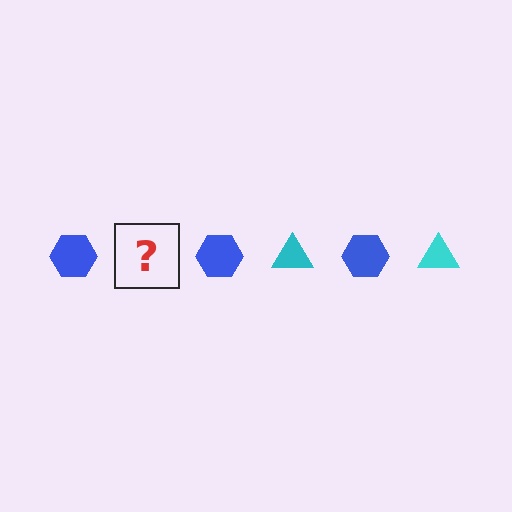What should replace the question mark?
The question mark should be replaced with a cyan triangle.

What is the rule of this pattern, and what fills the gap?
The rule is that the pattern alternates between blue hexagon and cyan triangle. The gap should be filled with a cyan triangle.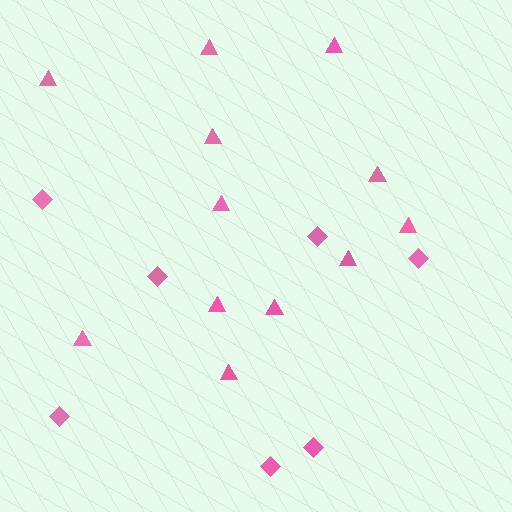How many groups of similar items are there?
There are 2 groups: one group of triangles (12) and one group of diamonds (7).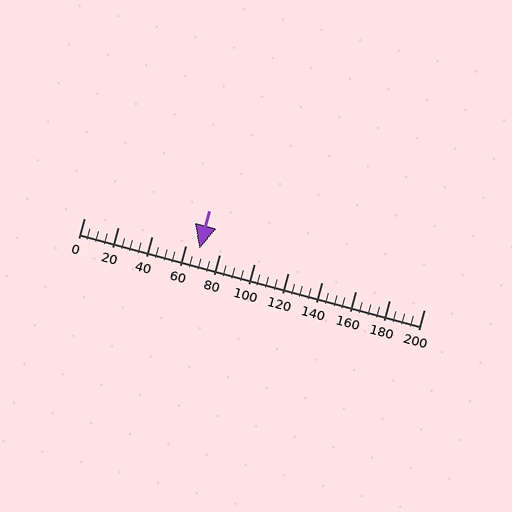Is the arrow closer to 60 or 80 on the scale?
The arrow is closer to 60.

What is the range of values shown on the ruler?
The ruler shows values from 0 to 200.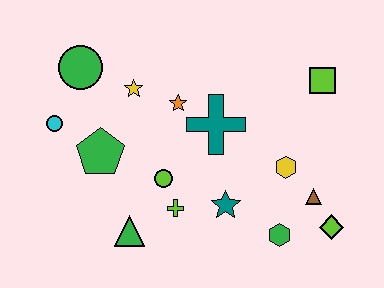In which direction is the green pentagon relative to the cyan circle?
The green pentagon is to the right of the cyan circle.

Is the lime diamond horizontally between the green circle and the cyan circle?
No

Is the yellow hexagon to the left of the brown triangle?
Yes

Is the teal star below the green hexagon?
No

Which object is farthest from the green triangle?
The lime square is farthest from the green triangle.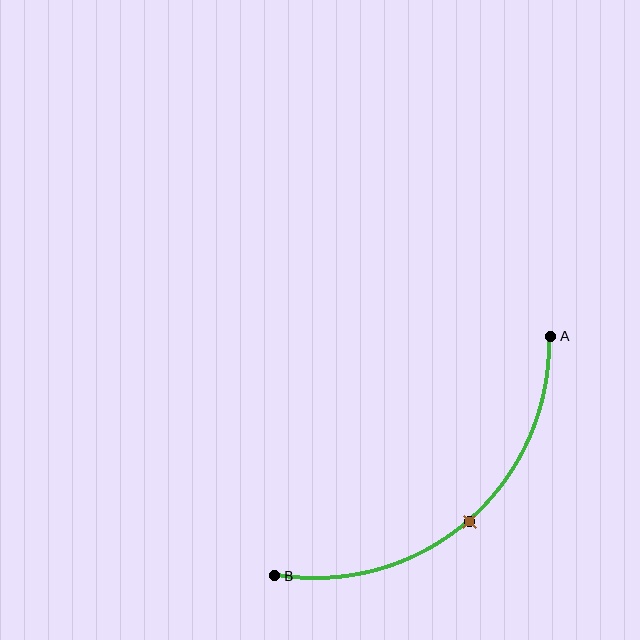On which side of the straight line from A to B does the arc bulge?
The arc bulges below and to the right of the straight line connecting A and B.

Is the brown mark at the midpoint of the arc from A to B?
Yes. The brown mark lies on the arc at equal arc-length from both A and B — it is the arc midpoint.